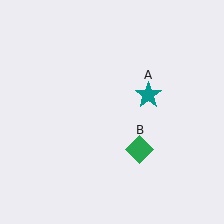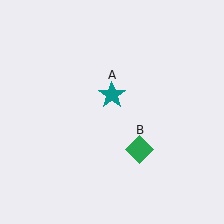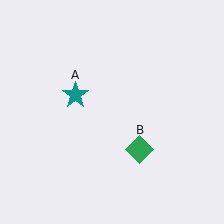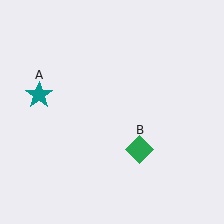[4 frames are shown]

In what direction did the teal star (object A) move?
The teal star (object A) moved left.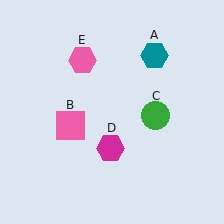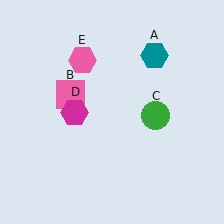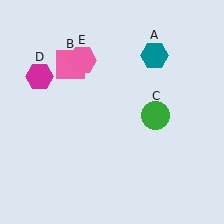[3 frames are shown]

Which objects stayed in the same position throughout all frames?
Teal hexagon (object A) and green circle (object C) and pink hexagon (object E) remained stationary.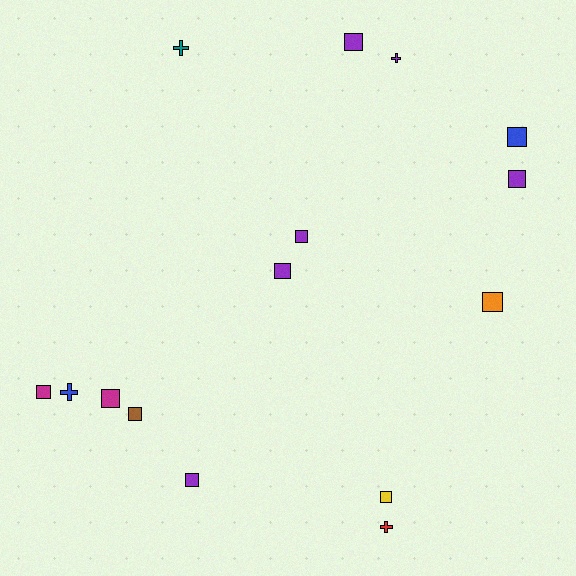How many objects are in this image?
There are 15 objects.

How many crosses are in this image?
There are 4 crosses.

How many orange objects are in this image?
There is 1 orange object.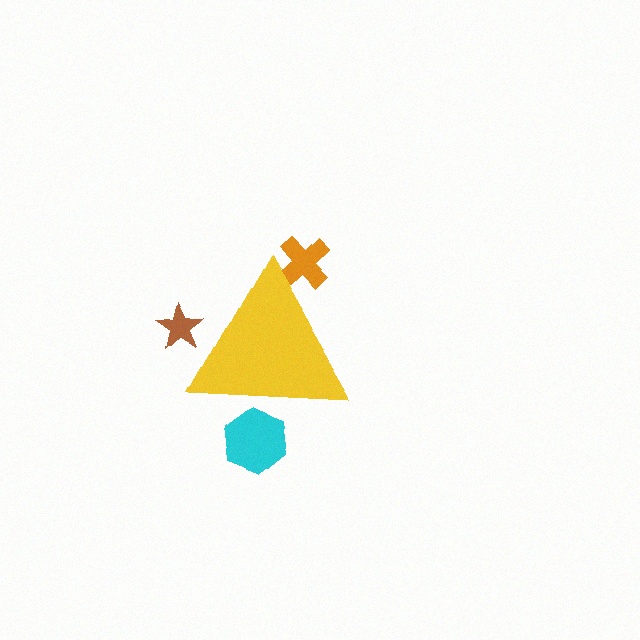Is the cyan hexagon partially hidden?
Yes, the cyan hexagon is partially hidden behind the yellow triangle.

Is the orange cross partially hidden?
Yes, the orange cross is partially hidden behind the yellow triangle.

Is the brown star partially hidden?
Yes, the brown star is partially hidden behind the yellow triangle.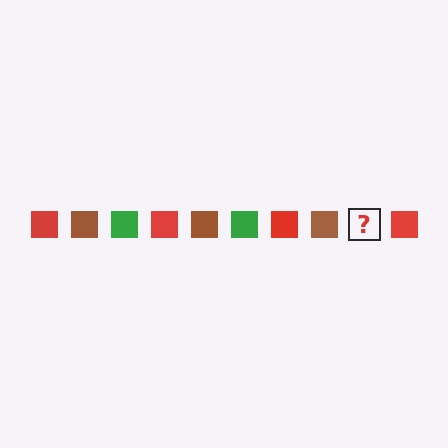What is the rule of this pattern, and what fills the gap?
The rule is that the pattern cycles through red, brown, green squares. The gap should be filled with a green square.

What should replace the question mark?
The question mark should be replaced with a green square.